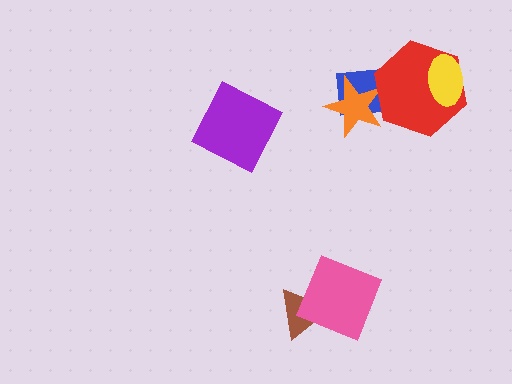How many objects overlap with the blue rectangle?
2 objects overlap with the blue rectangle.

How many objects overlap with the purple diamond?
0 objects overlap with the purple diamond.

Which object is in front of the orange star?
The red hexagon is in front of the orange star.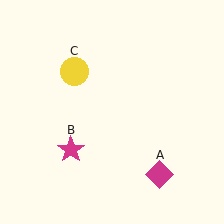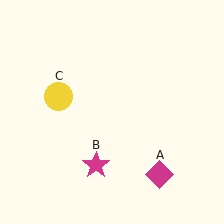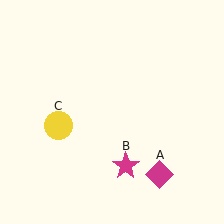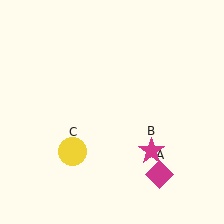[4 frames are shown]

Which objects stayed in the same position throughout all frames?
Magenta diamond (object A) remained stationary.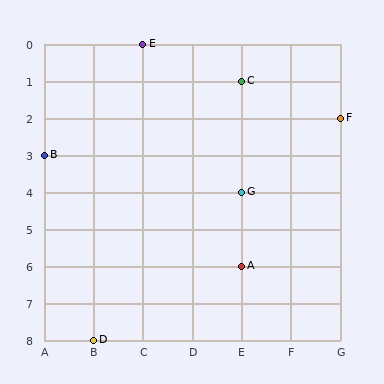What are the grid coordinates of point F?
Point F is at grid coordinates (G, 2).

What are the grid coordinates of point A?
Point A is at grid coordinates (E, 6).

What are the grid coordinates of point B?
Point B is at grid coordinates (A, 3).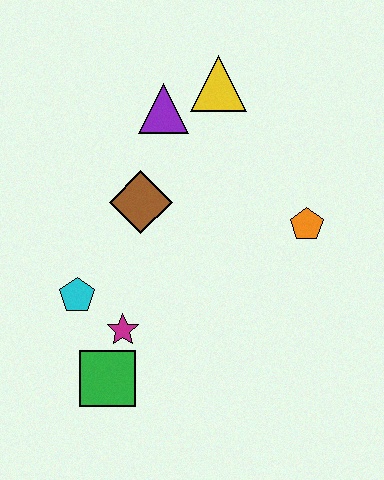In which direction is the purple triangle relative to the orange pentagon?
The purple triangle is to the left of the orange pentagon.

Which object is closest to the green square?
The magenta star is closest to the green square.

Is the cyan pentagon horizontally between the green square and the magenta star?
No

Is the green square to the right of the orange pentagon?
No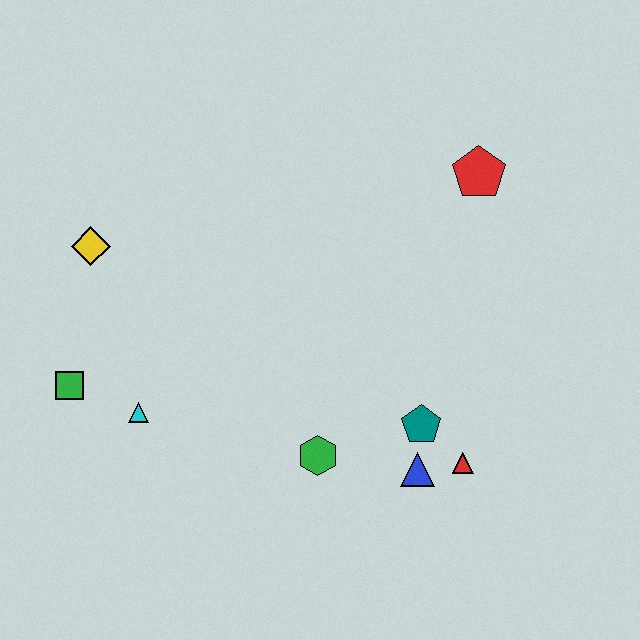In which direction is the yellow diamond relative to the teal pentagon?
The yellow diamond is to the left of the teal pentagon.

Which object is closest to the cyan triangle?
The green square is closest to the cyan triangle.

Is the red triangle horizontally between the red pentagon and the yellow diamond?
Yes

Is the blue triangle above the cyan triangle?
No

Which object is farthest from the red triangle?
The yellow diamond is farthest from the red triangle.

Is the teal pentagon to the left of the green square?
No